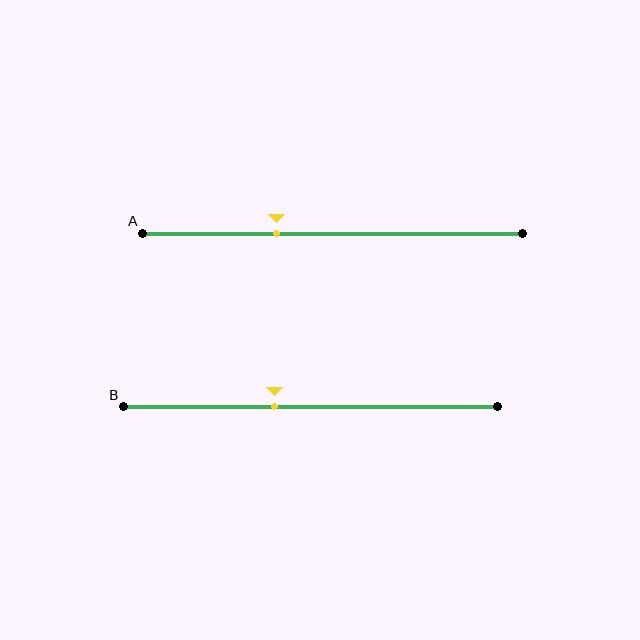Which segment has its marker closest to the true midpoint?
Segment B has its marker closest to the true midpoint.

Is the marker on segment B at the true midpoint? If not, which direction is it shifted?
No, the marker on segment B is shifted to the left by about 10% of the segment length.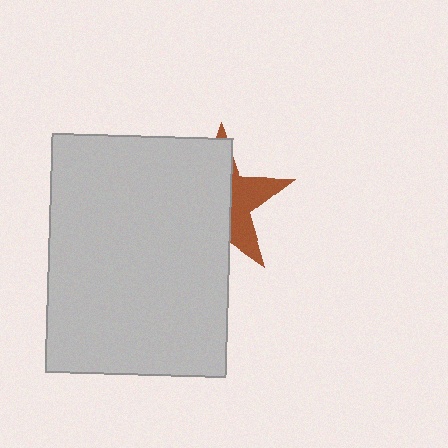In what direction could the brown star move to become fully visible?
The brown star could move right. That would shift it out from behind the light gray rectangle entirely.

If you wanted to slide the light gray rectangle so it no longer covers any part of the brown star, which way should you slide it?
Slide it left — that is the most direct way to separate the two shapes.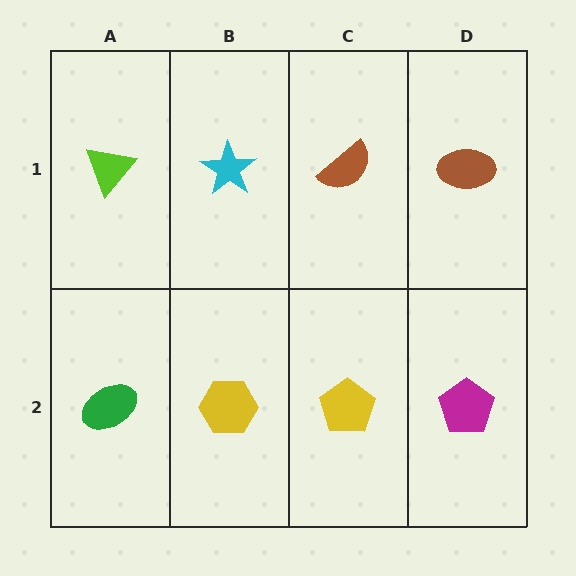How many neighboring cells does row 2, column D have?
2.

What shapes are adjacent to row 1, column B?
A yellow hexagon (row 2, column B), a lime triangle (row 1, column A), a brown semicircle (row 1, column C).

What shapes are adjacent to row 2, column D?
A brown ellipse (row 1, column D), a yellow pentagon (row 2, column C).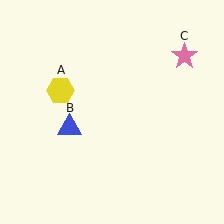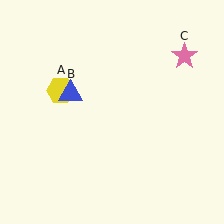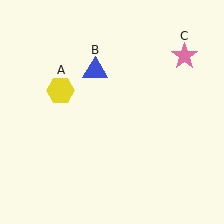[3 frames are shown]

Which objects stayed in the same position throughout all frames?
Yellow hexagon (object A) and pink star (object C) remained stationary.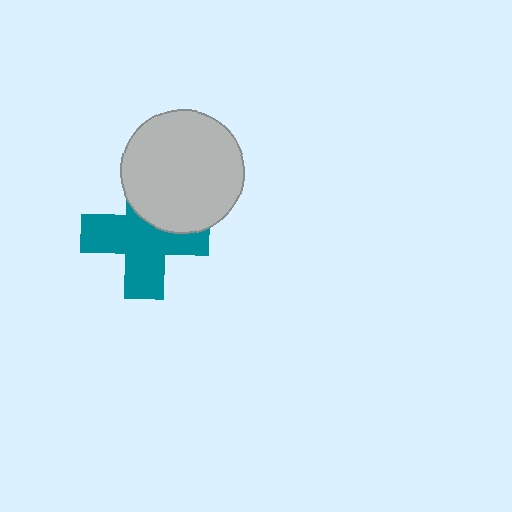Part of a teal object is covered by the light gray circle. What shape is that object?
It is a cross.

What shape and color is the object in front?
The object in front is a light gray circle.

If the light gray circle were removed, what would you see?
You would see the complete teal cross.